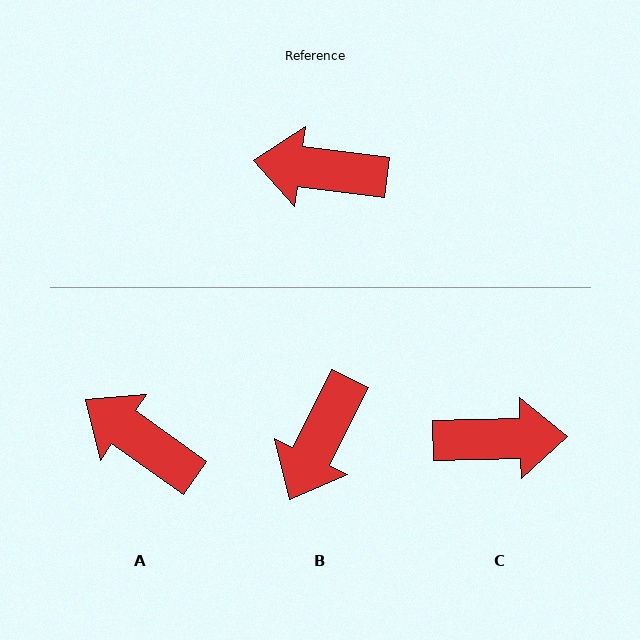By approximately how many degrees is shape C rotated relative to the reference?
Approximately 171 degrees clockwise.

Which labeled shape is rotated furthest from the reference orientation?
C, about 171 degrees away.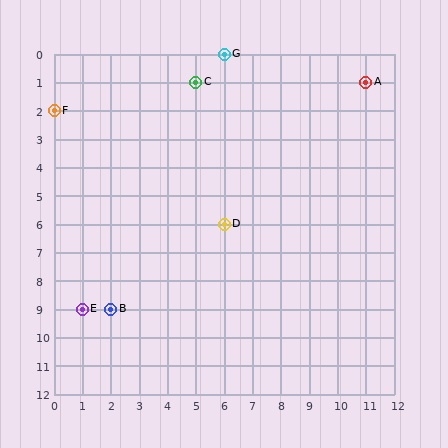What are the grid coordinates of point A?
Point A is at grid coordinates (11, 1).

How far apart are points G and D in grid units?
Points G and D are 6 rows apart.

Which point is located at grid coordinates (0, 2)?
Point F is at (0, 2).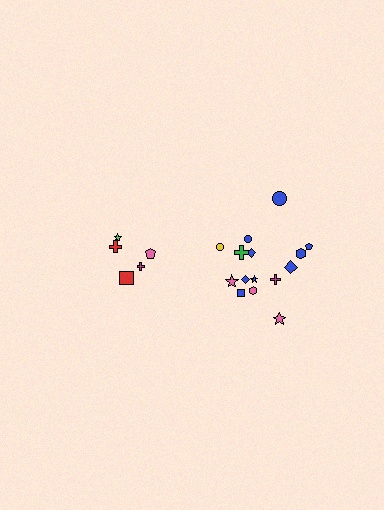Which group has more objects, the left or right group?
The right group.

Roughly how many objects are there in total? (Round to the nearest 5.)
Roughly 20 objects in total.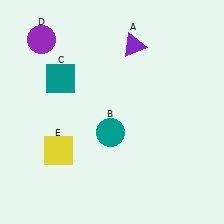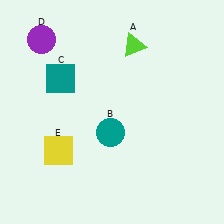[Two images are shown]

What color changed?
The triangle (A) changed from purple in Image 1 to lime in Image 2.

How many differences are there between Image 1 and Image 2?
There is 1 difference between the two images.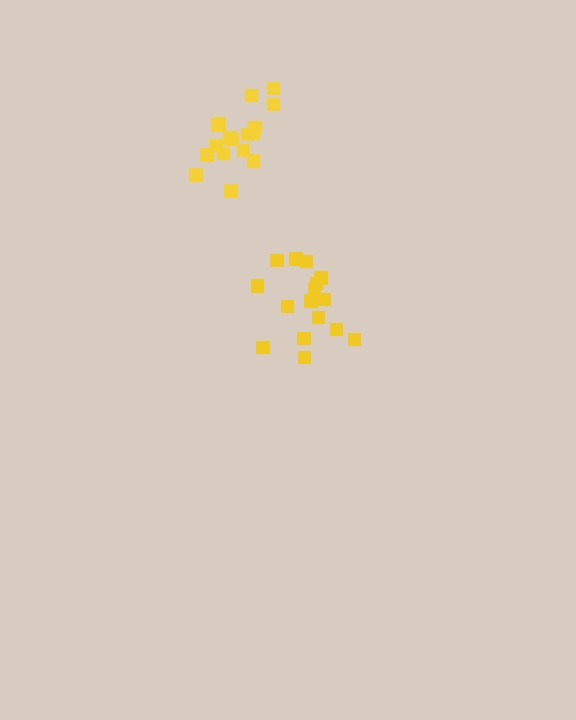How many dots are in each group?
Group 1: 16 dots, Group 2: 17 dots (33 total).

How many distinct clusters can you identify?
There are 2 distinct clusters.